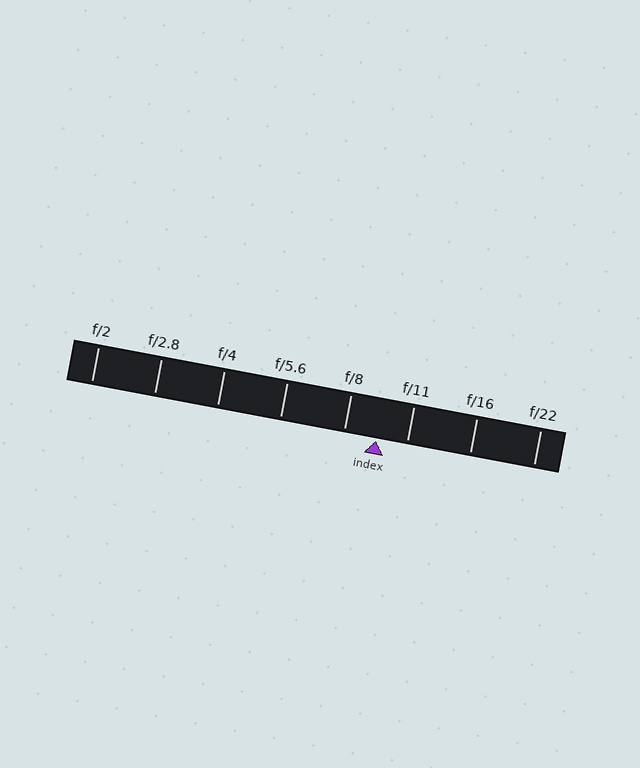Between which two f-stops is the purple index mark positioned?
The index mark is between f/8 and f/11.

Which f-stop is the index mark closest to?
The index mark is closest to f/11.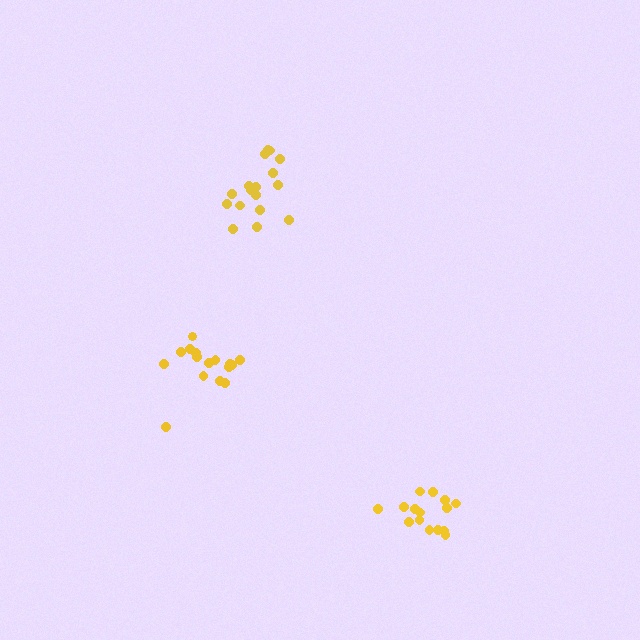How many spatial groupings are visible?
There are 3 spatial groupings.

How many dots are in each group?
Group 1: 16 dots, Group 2: 15 dots, Group 3: 17 dots (48 total).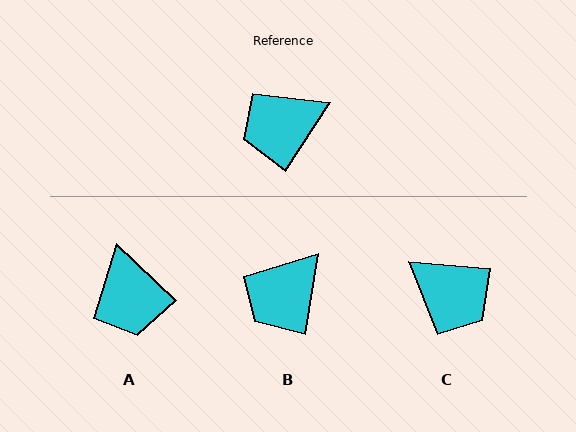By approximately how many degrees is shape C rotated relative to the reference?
Approximately 119 degrees counter-clockwise.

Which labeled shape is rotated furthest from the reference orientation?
C, about 119 degrees away.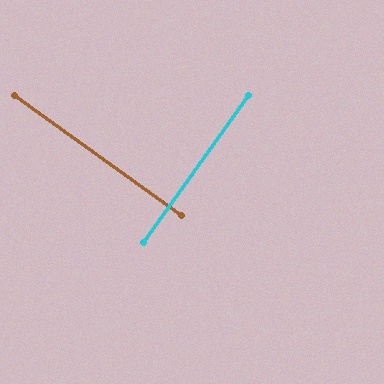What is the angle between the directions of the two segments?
Approximately 90 degrees.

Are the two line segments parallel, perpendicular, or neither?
Perpendicular — they meet at approximately 90°.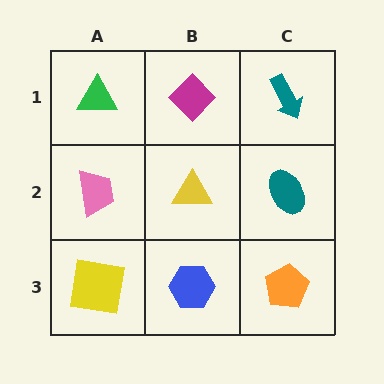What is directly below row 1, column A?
A pink trapezoid.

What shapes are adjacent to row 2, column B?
A magenta diamond (row 1, column B), a blue hexagon (row 3, column B), a pink trapezoid (row 2, column A), a teal ellipse (row 2, column C).